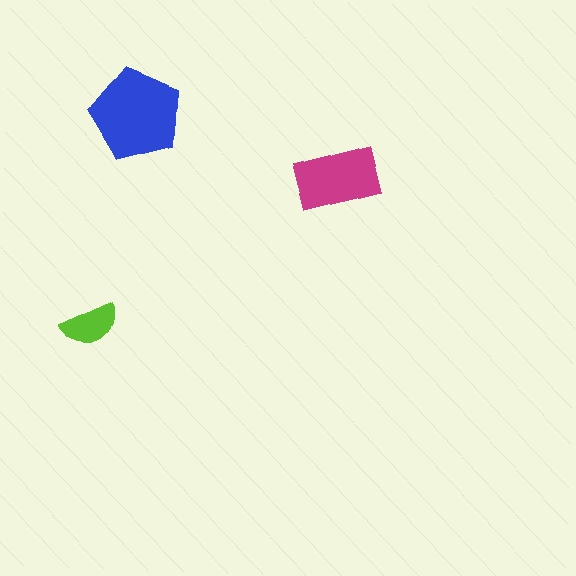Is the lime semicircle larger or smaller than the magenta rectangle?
Smaller.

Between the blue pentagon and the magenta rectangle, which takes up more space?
The blue pentagon.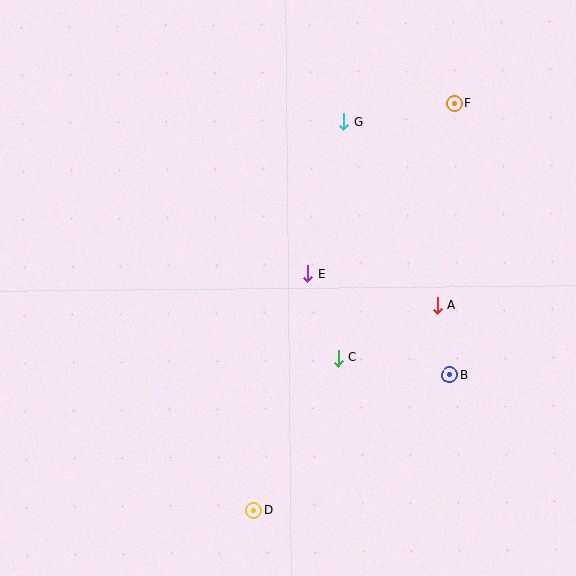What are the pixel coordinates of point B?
Point B is at (450, 375).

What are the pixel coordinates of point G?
Point G is at (344, 122).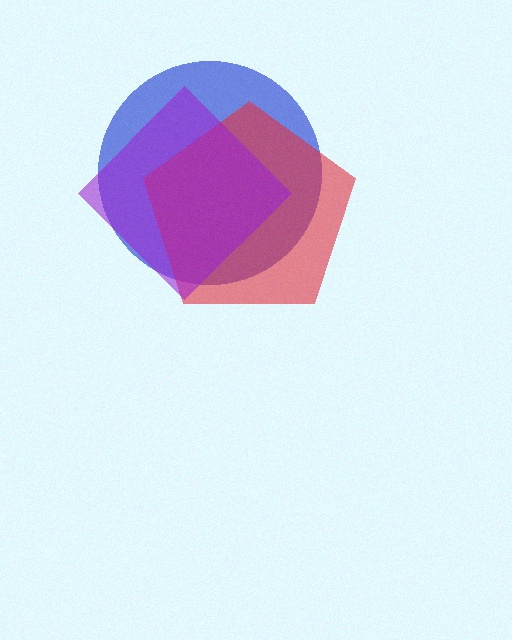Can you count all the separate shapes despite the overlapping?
Yes, there are 3 separate shapes.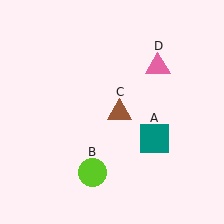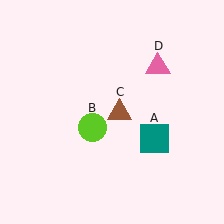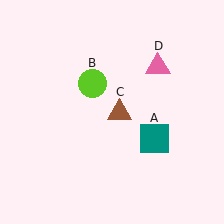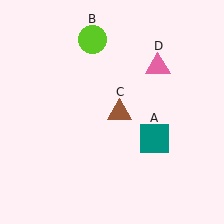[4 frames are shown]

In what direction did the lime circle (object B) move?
The lime circle (object B) moved up.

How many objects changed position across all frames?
1 object changed position: lime circle (object B).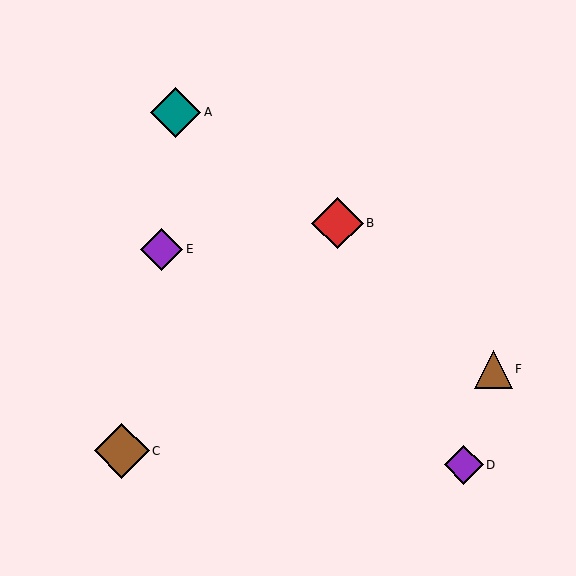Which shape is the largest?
The brown diamond (labeled C) is the largest.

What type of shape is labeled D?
Shape D is a purple diamond.